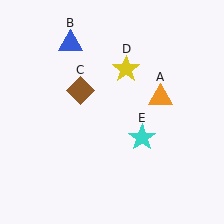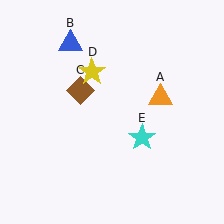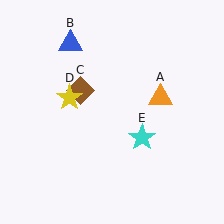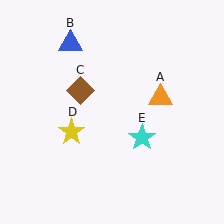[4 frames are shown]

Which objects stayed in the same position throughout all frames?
Orange triangle (object A) and blue triangle (object B) and brown diamond (object C) and cyan star (object E) remained stationary.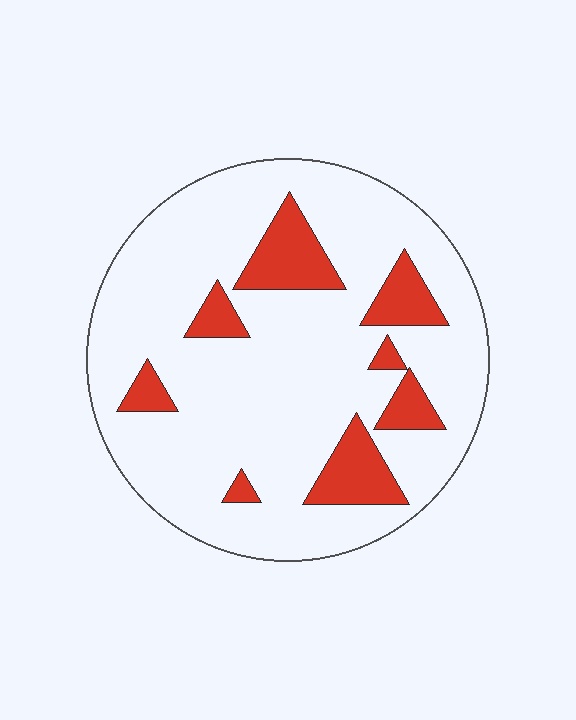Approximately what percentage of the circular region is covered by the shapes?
Approximately 15%.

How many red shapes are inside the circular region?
8.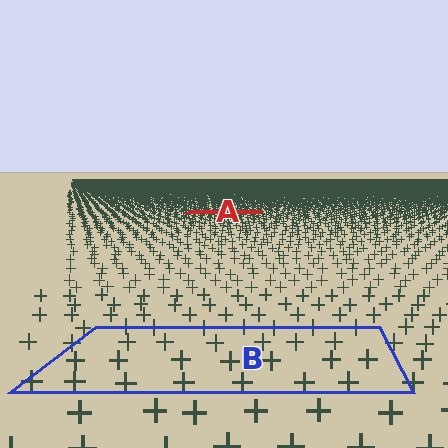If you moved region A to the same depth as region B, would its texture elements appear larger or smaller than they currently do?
They would appear larger. At a closer depth, the same texture elements are projected at a bigger on-screen size.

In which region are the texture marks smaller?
The texture marks are smaller in region A, because it is farther away.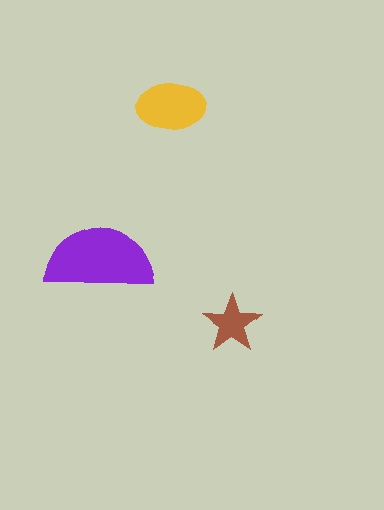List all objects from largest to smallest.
The purple semicircle, the yellow ellipse, the brown star.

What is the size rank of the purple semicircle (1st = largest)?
1st.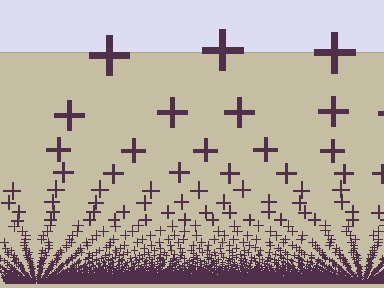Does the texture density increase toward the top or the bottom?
Density increases toward the bottom.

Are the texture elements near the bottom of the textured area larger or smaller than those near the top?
Smaller. The gradient is inverted — elements near the bottom are smaller and denser.